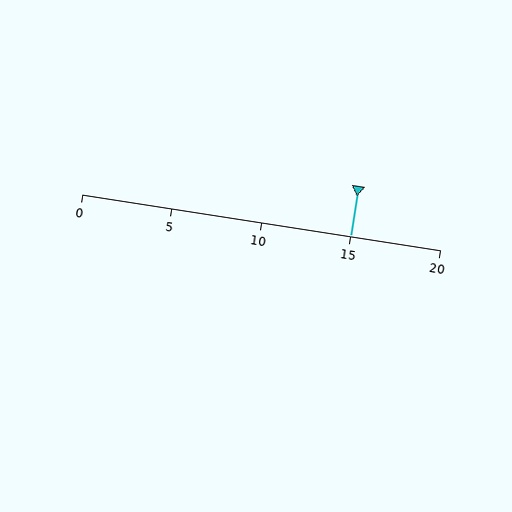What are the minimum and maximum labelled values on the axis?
The axis runs from 0 to 20.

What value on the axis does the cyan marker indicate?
The marker indicates approximately 15.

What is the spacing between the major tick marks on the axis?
The major ticks are spaced 5 apart.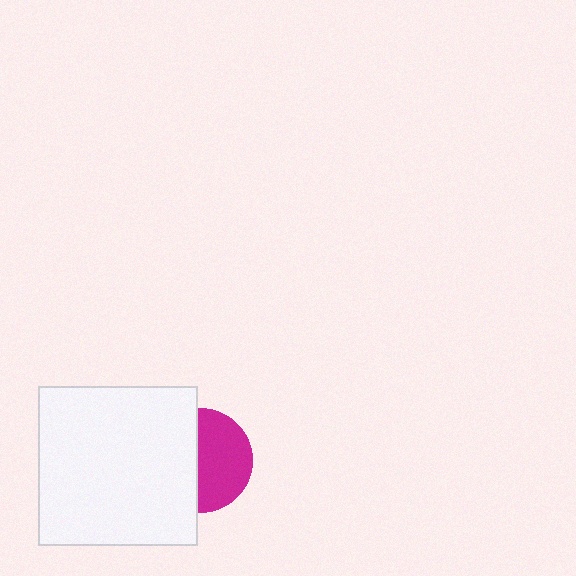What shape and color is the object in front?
The object in front is a white square.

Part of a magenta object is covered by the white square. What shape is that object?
It is a circle.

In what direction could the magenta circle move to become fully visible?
The magenta circle could move right. That would shift it out from behind the white square entirely.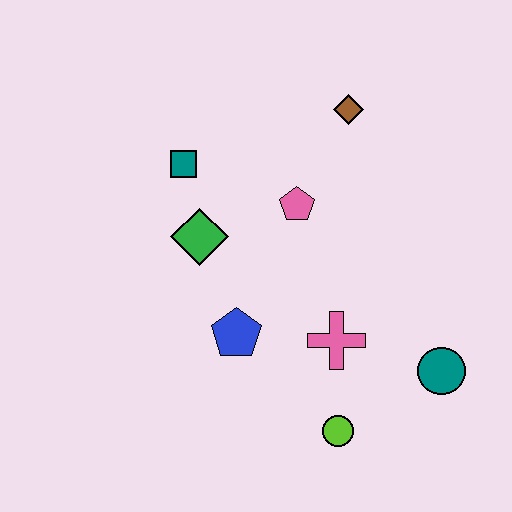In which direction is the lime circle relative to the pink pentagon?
The lime circle is below the pink pentagon.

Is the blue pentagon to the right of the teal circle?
No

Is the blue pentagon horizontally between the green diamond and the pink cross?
Yes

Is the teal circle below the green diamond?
Yes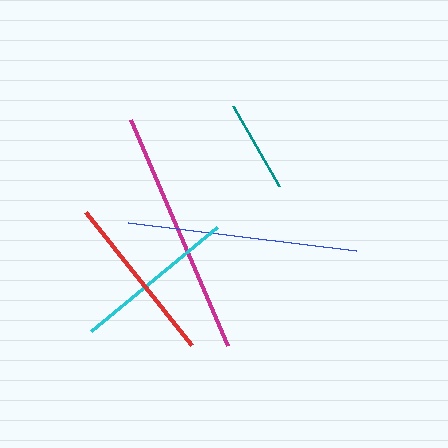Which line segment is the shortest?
The teal line is the shortest at approximately 93 pixels.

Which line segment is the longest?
The magenta line is the longest at approximately 246 pixels.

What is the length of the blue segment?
The blue segment is approximately 230 pixels long.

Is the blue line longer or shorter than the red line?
The blue line is longer than the red line.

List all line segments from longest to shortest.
From longest to shortest: magenta, blue, red, cyan, teal.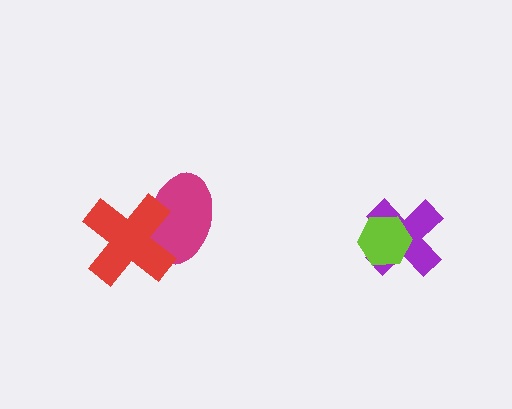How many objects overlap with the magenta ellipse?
1 object overlaps with the magenta ellipse.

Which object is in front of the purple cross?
The lime hexagon is in front of the purple cross.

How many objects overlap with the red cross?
1 object overlaps with the red cross.